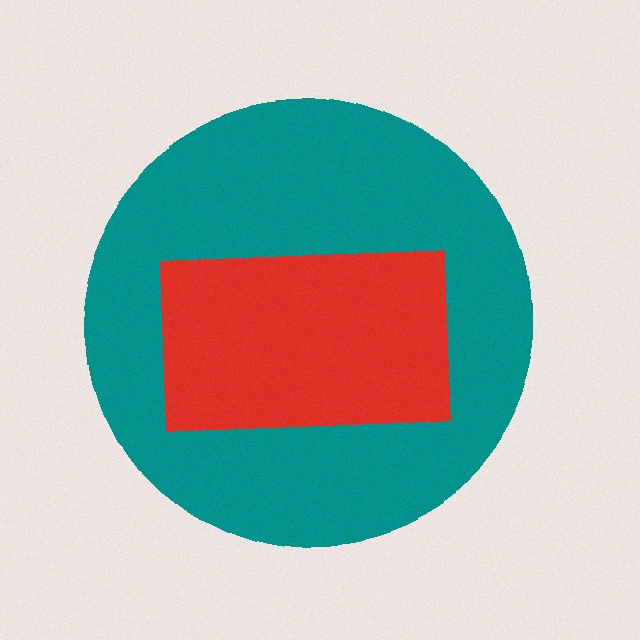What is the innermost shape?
The red rectangle.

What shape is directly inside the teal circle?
The red rectangle.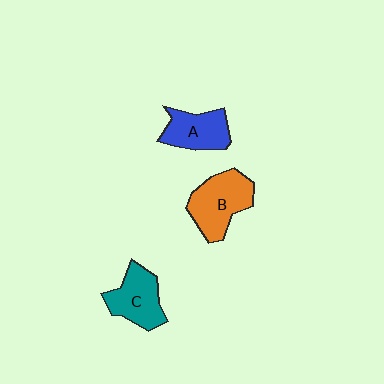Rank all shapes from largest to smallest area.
From largest to smallest: B (orange), C (teal), A (blue).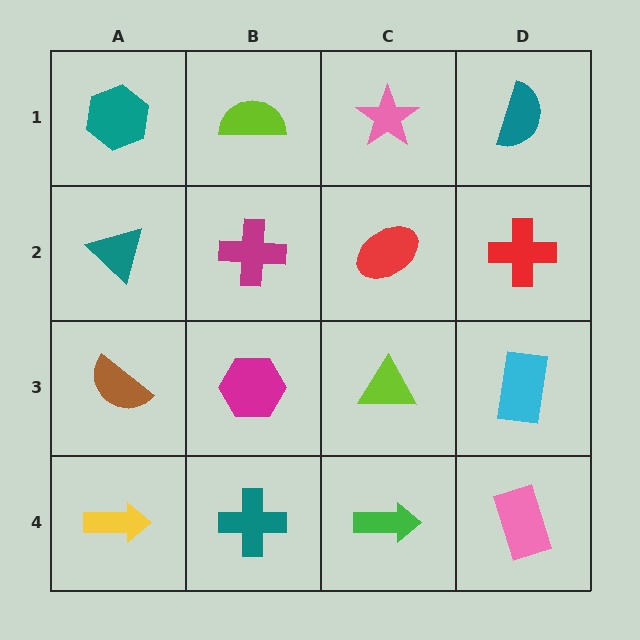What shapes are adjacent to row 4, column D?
A cyan rectangle (row 3, column D), a green arrow (row 4, column C).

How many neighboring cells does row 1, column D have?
2.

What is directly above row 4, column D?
A cyan rectangle.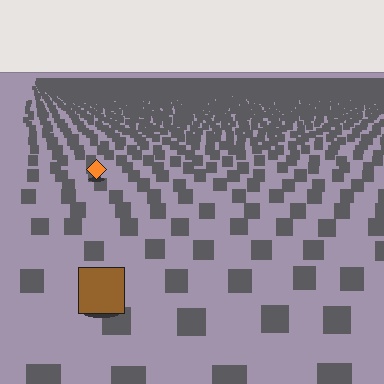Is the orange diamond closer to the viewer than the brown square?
No. The brown square is closer — you can tell from the texture gradient: the ground texture is coarser near it.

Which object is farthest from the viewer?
The orange diamond is farthest from the viewer. It appears smaller and the ground texture around it is denser.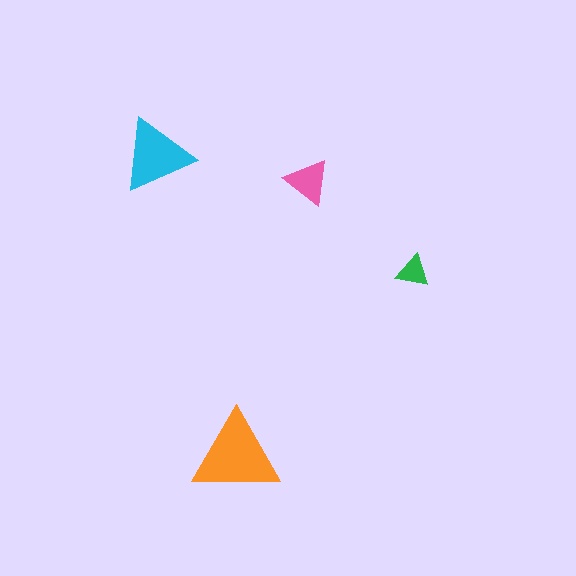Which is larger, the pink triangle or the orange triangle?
The orange one.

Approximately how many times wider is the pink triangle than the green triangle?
About 1.5 times wider.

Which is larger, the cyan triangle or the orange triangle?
The orange one.